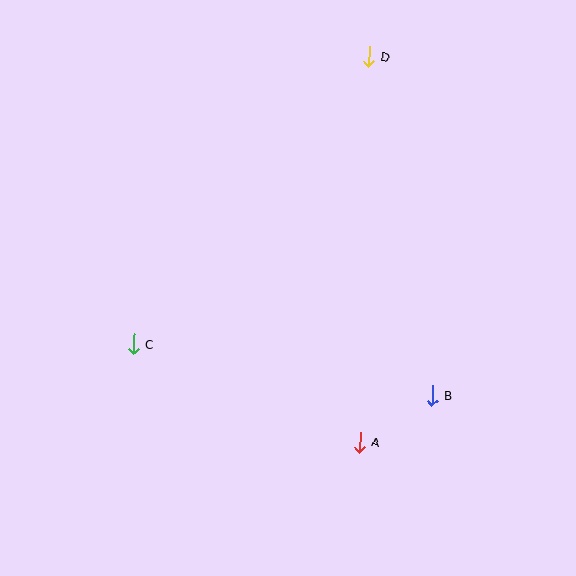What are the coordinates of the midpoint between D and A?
The midpoint between D and A is at (364, 249).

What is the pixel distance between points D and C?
The distance between D and C is 372 pixels.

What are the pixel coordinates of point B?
Point B is at (432, 396).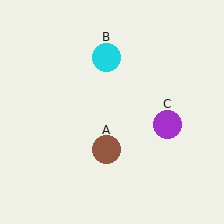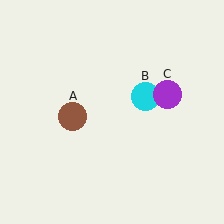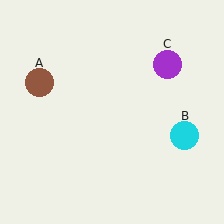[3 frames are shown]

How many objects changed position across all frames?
3 objects changed position: brown circle (object A), cyan circle (object B), purple circle (object C).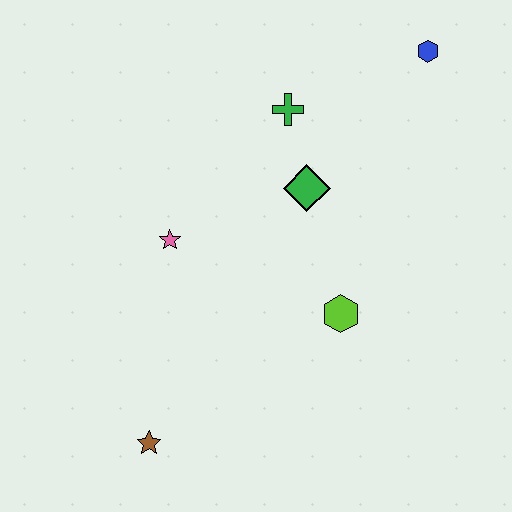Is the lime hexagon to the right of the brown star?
Yes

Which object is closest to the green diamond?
The green cross is closest to the green diamond.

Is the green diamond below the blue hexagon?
Yes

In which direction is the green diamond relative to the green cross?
The green diamond is below the green cross.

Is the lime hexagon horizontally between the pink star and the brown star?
No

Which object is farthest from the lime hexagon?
The blue hexagon is farthest from the lime hexagon.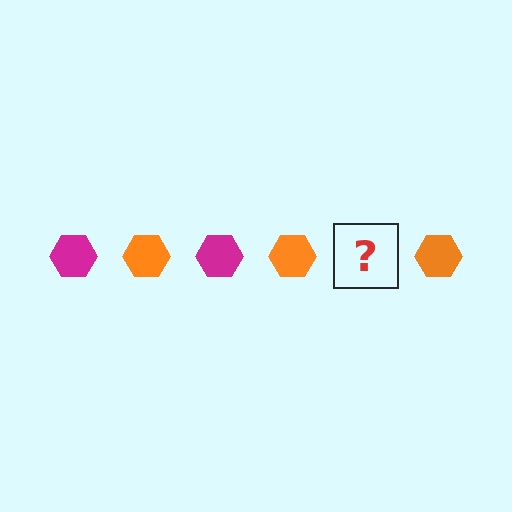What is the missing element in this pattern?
The missing element is a magenta hexagon.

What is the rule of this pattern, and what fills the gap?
The rule is that the pattern cycles through magenta, orange hexagons. The gap should be filled with a magenta hexagon.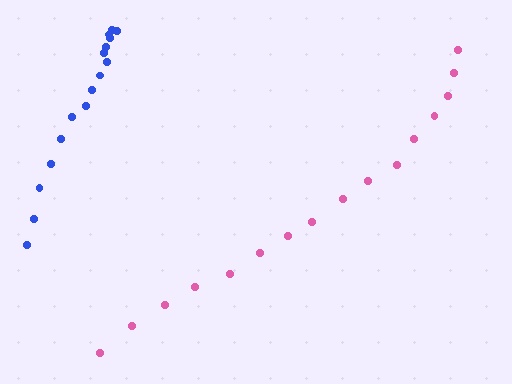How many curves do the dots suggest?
There are 2 distinct paths.